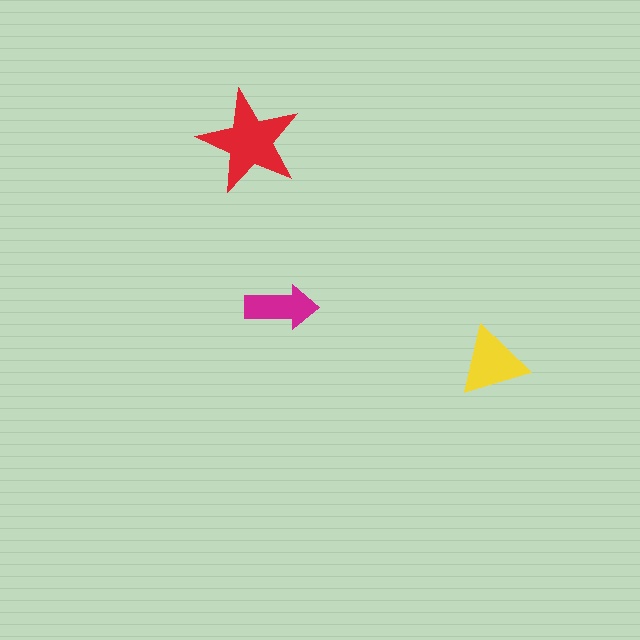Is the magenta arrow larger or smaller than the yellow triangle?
Smaller.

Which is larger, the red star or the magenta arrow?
The red star.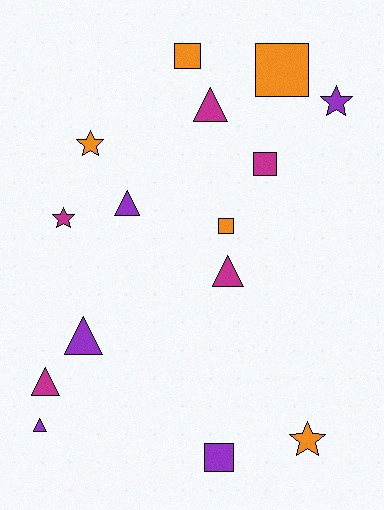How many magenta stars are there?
There is 1 magenta star.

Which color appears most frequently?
Purple, with 5 objects.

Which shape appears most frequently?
Triangle, with 6 objects.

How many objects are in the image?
There are 15 objects.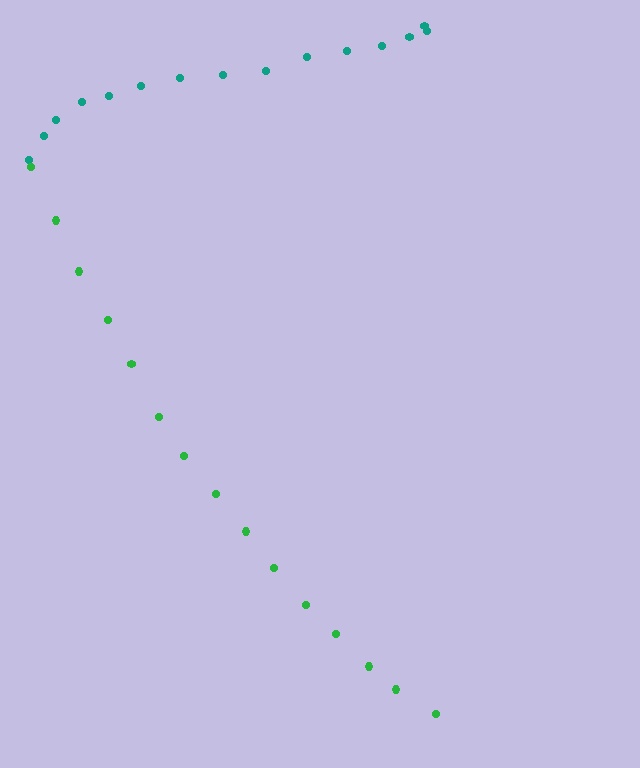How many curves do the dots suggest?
There are 2 distinct paths.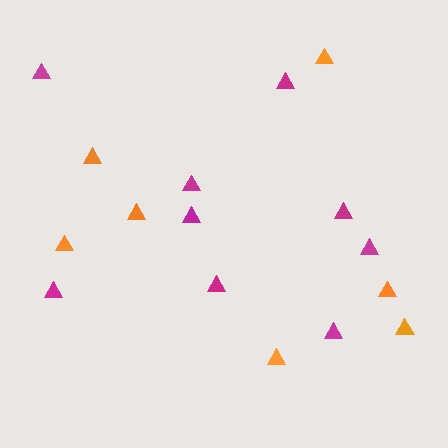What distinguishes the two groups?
There are 2 groups: one group of orange triangles (7) and one group of magenta triangles (9).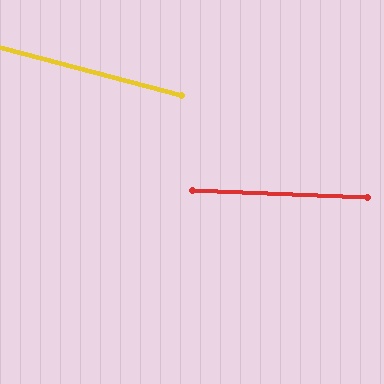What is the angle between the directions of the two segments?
Approximately 12 degrees.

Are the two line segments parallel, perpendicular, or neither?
Neither parallel nor perpendicular — they differ by about 12°.